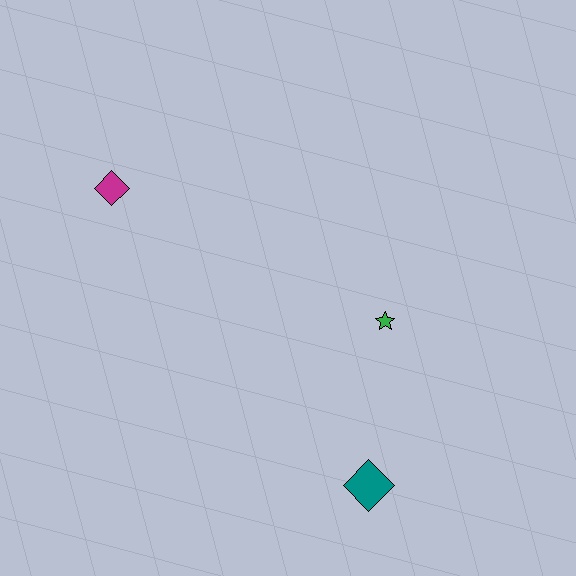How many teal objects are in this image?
There is 1 teal object.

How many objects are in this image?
There are 3 objects.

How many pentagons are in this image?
There are no pentagons.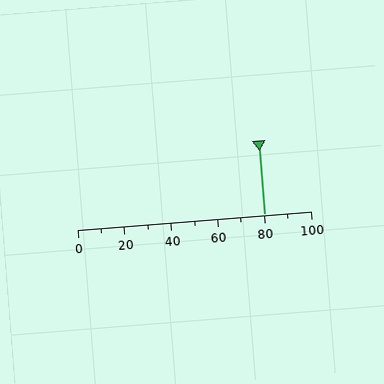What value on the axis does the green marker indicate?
The marker indicates approximately 80.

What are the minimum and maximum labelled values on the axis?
The axis runs from 0 to 100.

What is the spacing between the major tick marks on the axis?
The major ticks are spaced 20 apart.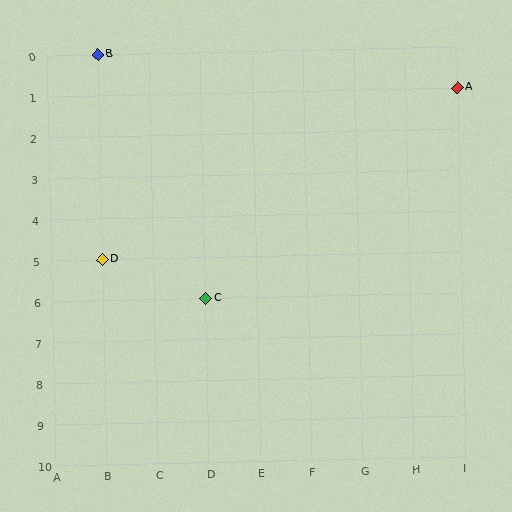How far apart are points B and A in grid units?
Points B and A are 7 columns and 1 row apart (about 7.1 grid units diagonally).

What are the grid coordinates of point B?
Point B is at grid coordinates (B, 0).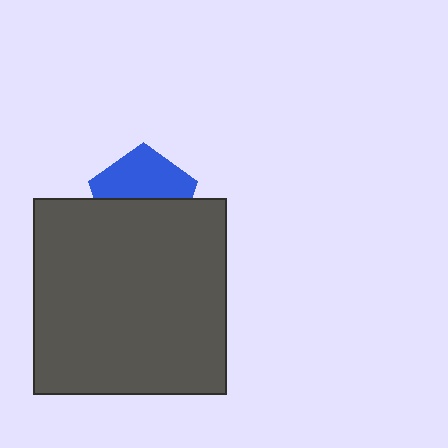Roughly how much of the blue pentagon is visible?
About half of it is visible (roughly 49%).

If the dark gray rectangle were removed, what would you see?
You would see the complete blue pentagon.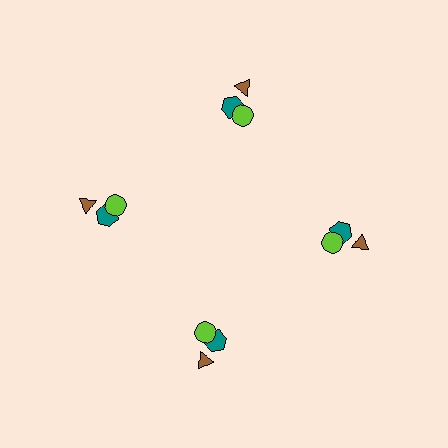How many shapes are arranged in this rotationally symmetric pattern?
There are 12 shapes, arranged in 4 groups of 3.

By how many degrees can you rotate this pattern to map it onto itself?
The pattern maps onto itself every 90 degrees of rotation.